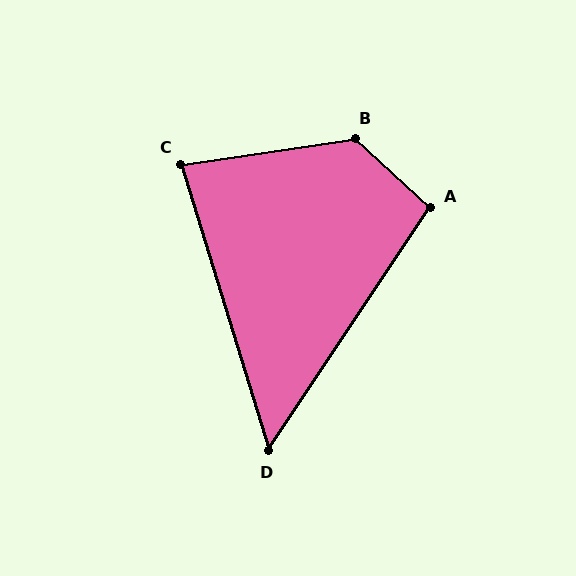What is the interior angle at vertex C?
Approximately 81 degrees (acute).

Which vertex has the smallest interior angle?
D, at approximately 51 degrees.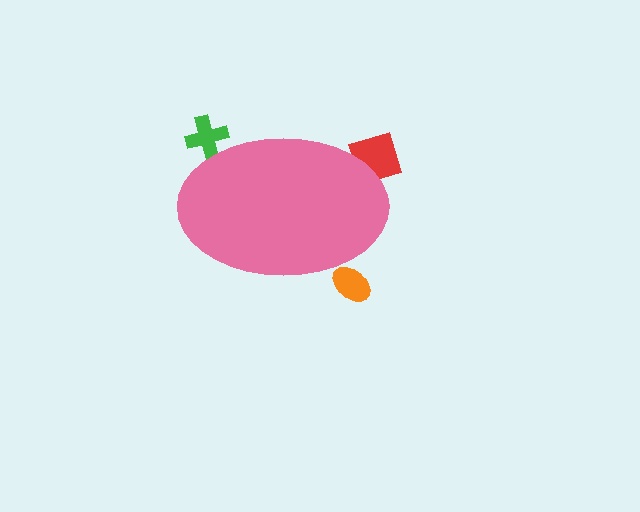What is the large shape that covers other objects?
A pink ellipse.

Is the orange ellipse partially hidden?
Yes, the orange ellipse is partially hidden behind the pink ellipse.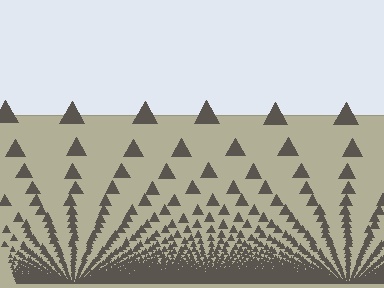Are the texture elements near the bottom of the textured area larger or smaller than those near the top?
Smaller. The gradient is inverted — elements near the bottom are smaller and denser.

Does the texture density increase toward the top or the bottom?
Density increases toward the bottom.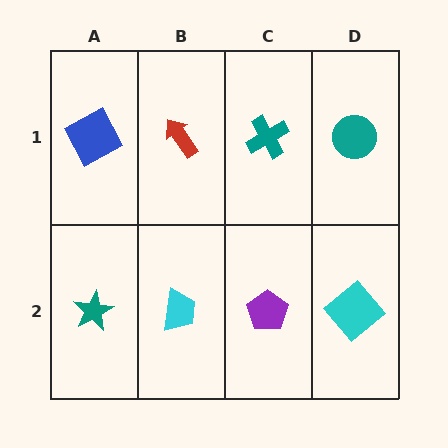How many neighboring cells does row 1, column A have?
2.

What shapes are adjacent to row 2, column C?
A teal cross (row 1, column C), a cyan trapezoid (row 2, column B), a cyan diamond (row 2, column D).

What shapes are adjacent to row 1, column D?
A cyan diamond (row 2, column D), a teal cross (row 1, column C).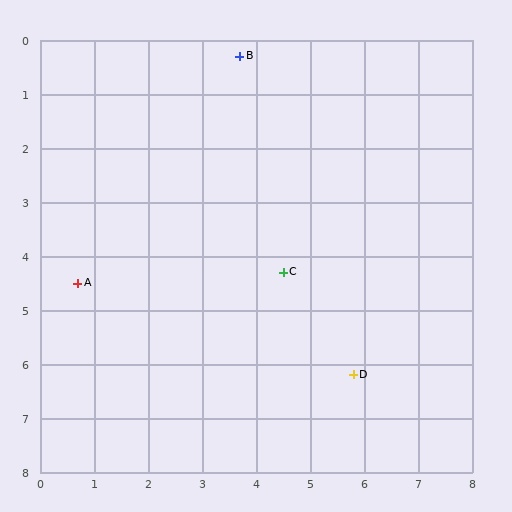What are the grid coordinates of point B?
Point B is at approximately (3.7, 0.3).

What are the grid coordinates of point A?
Point A is at approximately (0.7, 4.5).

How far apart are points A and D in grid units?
Points A and D are about 5.4 grid units apart.